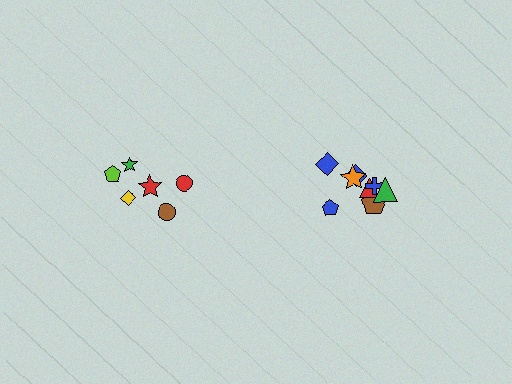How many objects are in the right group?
There are 8 objects.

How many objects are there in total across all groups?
There are 14 objects.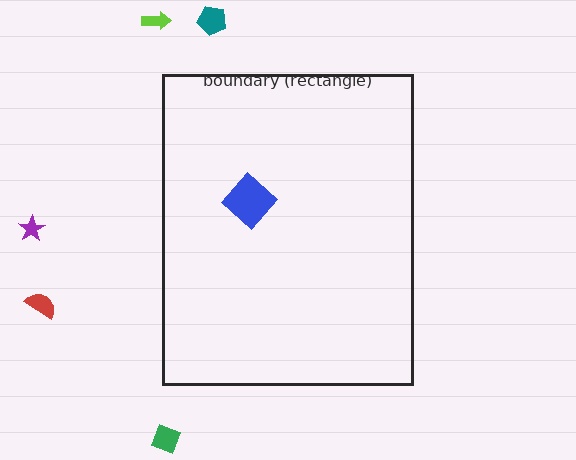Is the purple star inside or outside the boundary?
Outside.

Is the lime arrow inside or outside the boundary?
Outside.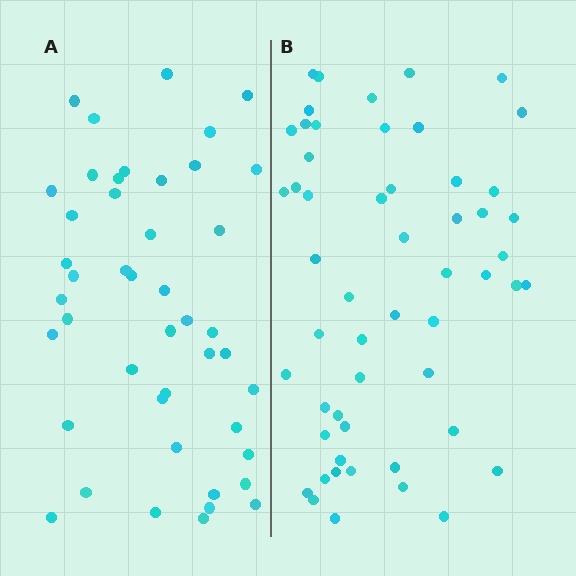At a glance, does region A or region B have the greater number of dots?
Region B (the right region) has more dots.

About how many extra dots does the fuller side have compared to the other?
Region B has roughly 8 or so more dots than region A.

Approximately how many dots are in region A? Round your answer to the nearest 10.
About 40 dots. (The exact count is 45, which rounds to 40.)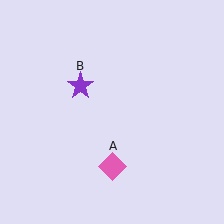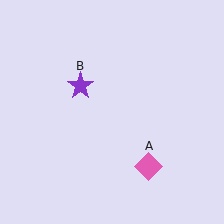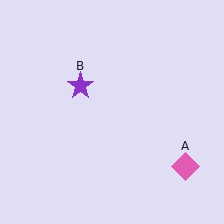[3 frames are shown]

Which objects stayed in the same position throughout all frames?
Purple star (object B) remained stationary.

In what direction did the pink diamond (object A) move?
The pink diamond (object A) moved right.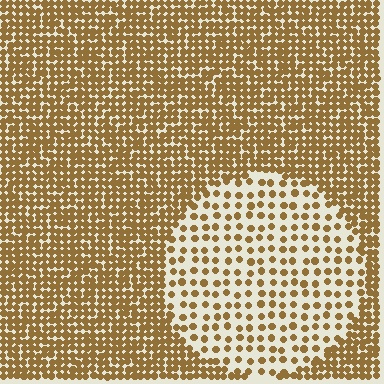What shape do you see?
I see a circle.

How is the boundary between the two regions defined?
The boundary is defined by a change in element density (approximately 2.6x ratio). All elements are the same color, size, and shape.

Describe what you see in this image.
The image contains small brown elements arranged at two different densities. A circle-shaped region is visible where the elements are less densely packed than the surrounding area.